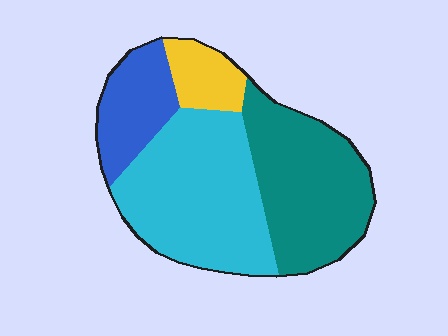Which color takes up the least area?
Yellow, at roughly 10%.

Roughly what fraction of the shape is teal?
Teal covers roughly 35% of the shape.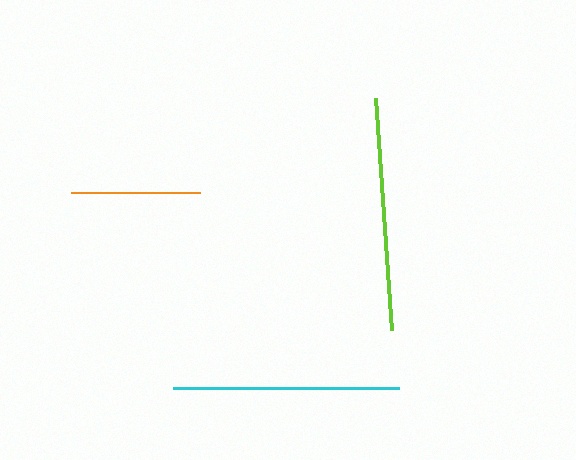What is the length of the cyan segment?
The cyan segment is approximately 227 pixels long.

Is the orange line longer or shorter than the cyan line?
The cyan line is longer than the orange line.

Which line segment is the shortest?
The orange line is the shortest at approximately 129 pixels.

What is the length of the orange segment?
The orange segment is approximately 129 pixels long.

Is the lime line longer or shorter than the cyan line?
The lime line is longer than the cyan line.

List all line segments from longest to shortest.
From longest to shortest: lime, cyan, orange.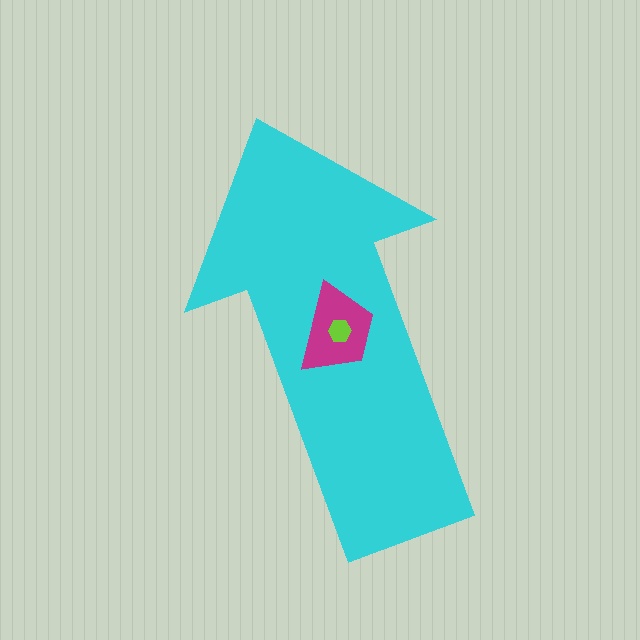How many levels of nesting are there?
3.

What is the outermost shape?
The cyan arrow.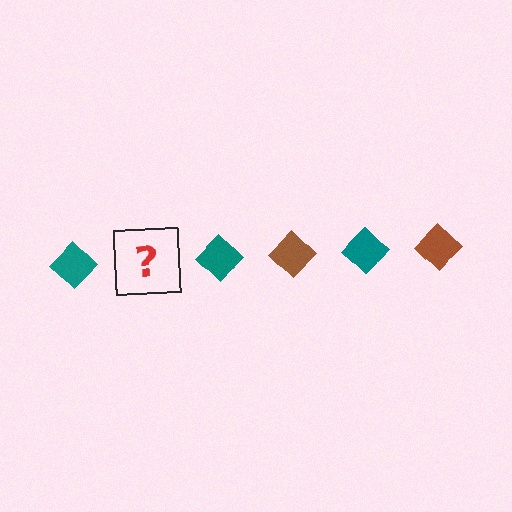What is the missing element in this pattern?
The missing element is a brown diamond.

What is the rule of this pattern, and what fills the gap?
The rule is that the pattern cycles through teal, brown diamonds. The gap should be filled with a brown diamond.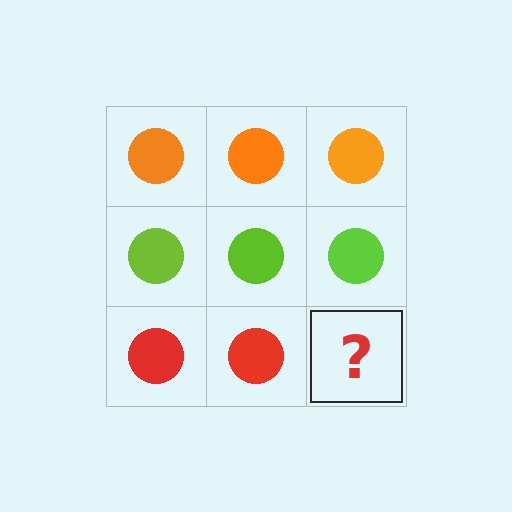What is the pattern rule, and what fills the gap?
The rule is that each row has a consistent color. The gap should be filled with a red circle.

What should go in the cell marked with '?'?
The missing cell should contain a red circle.